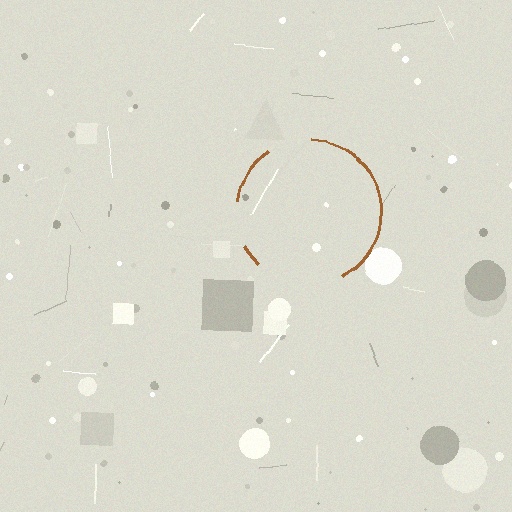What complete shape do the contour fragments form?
The contour fragments form a circle.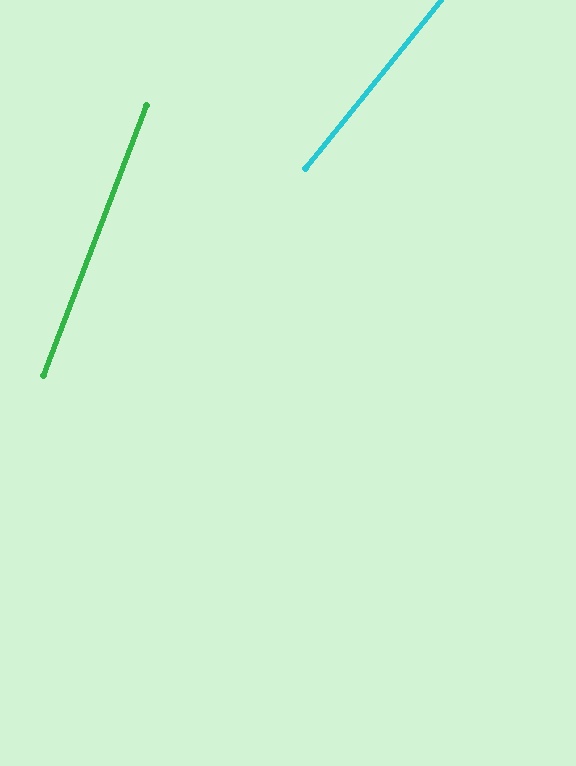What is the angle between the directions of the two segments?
Approximately 18 degrees.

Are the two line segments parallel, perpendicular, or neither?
Neither parallel nor perpendicular — they differ by about 18°.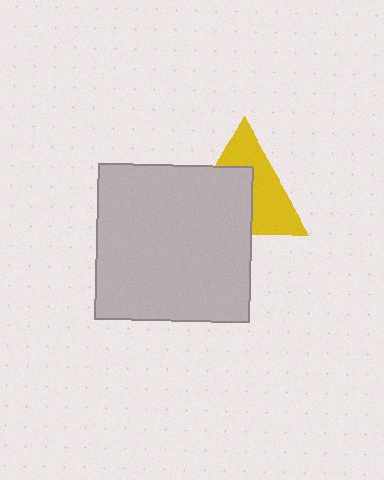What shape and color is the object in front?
The object in front is a light gray square.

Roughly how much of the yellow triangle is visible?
About half of it is visible (roughly 51%).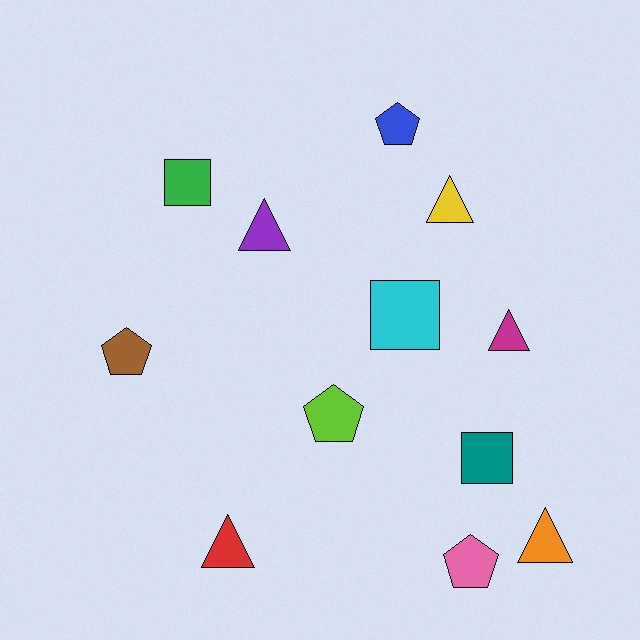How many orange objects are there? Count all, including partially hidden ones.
There is 1 orange object.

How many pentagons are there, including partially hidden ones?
There are 4 pentagons.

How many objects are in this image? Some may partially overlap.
There are 12 objects.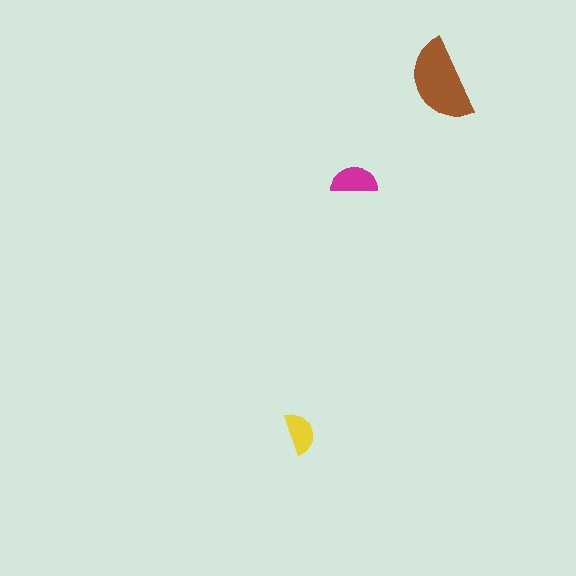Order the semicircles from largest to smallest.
the brown one, the magenta one, the yellow one.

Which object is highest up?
The brown semicircle is topmost.